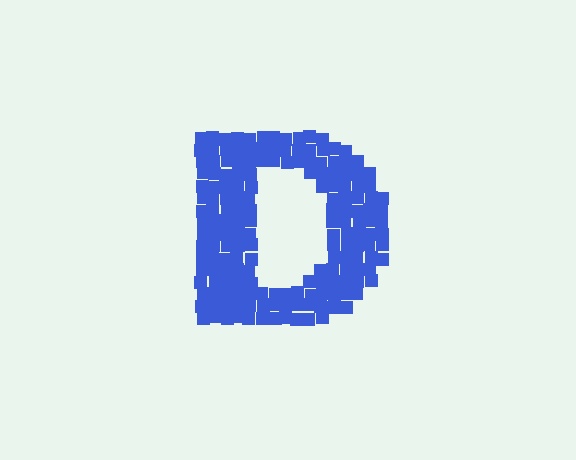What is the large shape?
The large shape is the letter D.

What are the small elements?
The small elements are squares.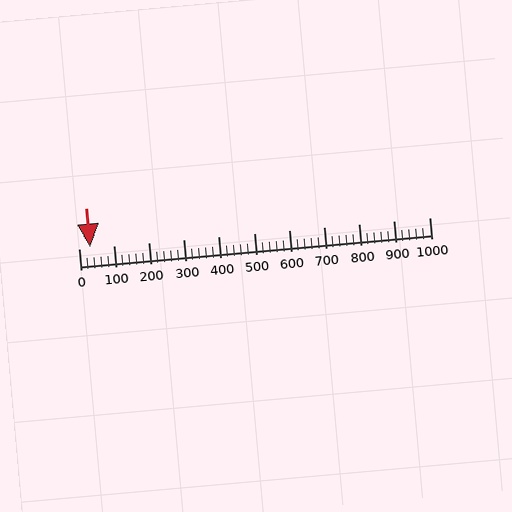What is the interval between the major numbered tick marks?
The major tick marks are spaced 100 units apart.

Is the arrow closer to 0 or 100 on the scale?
The arrow is closer to 0.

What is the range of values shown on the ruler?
The ruler shows values from 0 to 1000.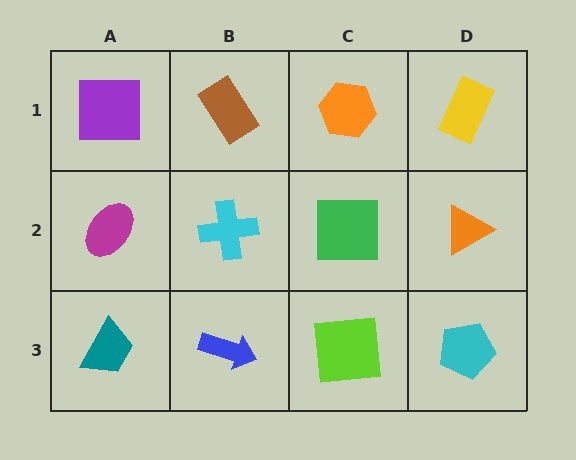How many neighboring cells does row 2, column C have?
4.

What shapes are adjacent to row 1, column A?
A magenta ellipse (row 2, column A), a brown rectangle (row 1, column B).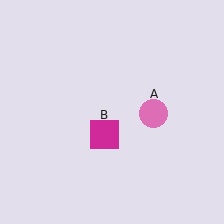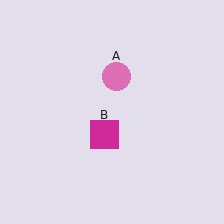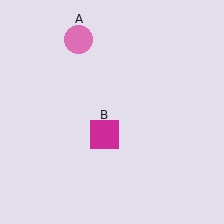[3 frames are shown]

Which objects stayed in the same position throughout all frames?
Magenta square (object B) remained stationary.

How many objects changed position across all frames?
1 object changed position: pink circle (object A).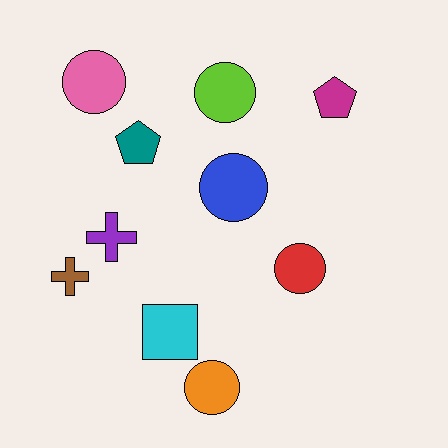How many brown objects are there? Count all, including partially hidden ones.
There is 1 brown object.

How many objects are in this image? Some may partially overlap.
There are 10 objects.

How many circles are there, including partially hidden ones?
There are 5 circles.